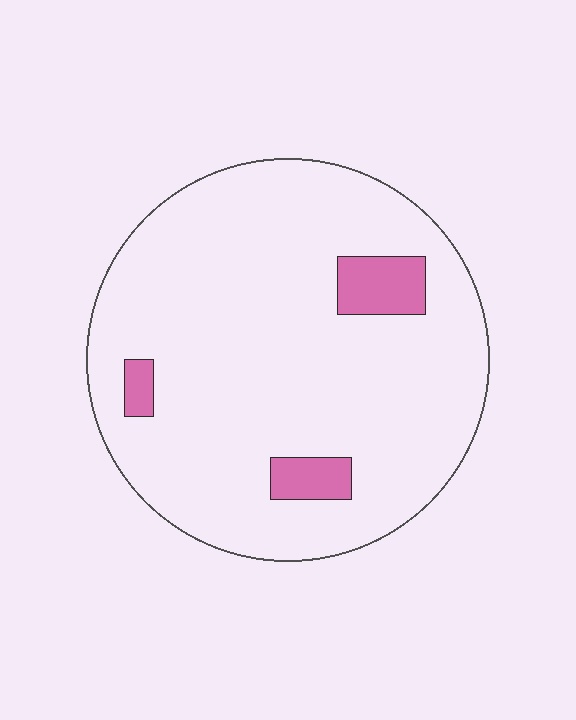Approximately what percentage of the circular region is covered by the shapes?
Approximately 10%.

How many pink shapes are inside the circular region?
3.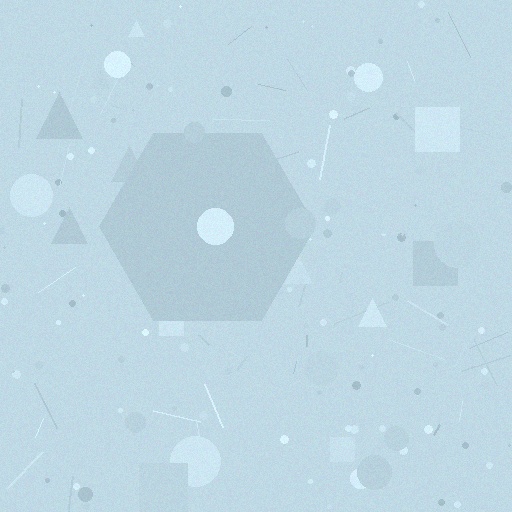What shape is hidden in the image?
A hexagon is hidden in the image.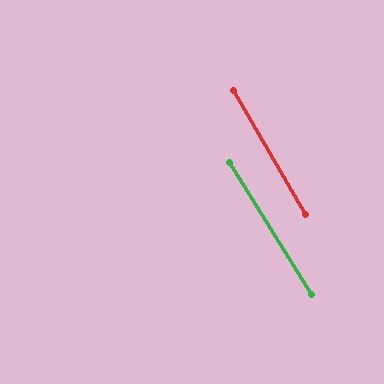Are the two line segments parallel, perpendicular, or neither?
Parallel — their directions differ by only 1.5°.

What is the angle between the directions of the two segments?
Approximately 1 degree.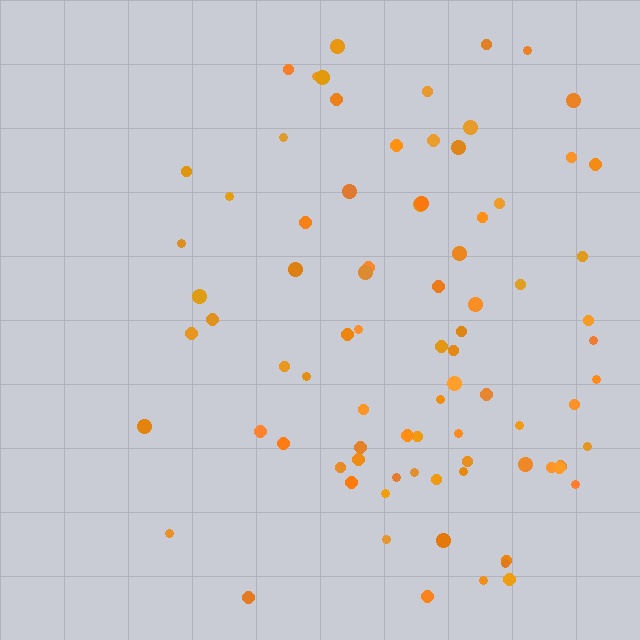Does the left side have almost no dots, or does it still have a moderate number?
Still a moderate number, just noticeably fewer than the right.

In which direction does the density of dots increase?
From left to right, with the right side densest.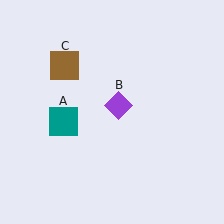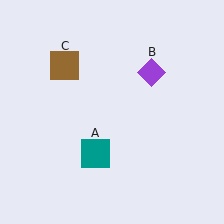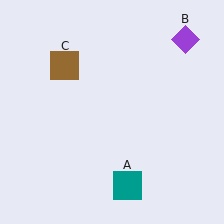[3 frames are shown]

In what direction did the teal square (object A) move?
The teal square (object A) moved down and to the right.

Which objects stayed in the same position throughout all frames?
Brown square (object C) remained stationary.